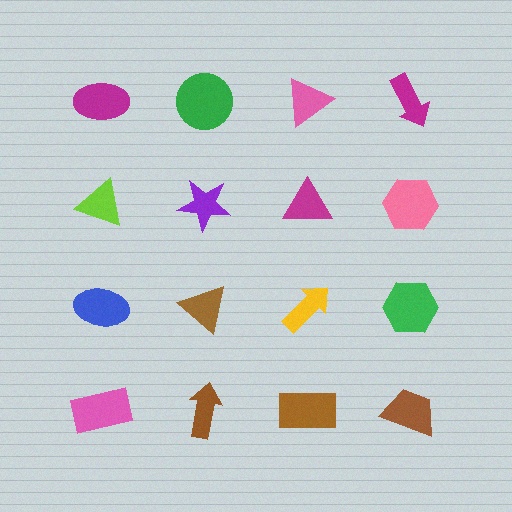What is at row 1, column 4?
A magenta arrow.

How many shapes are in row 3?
4 shapes.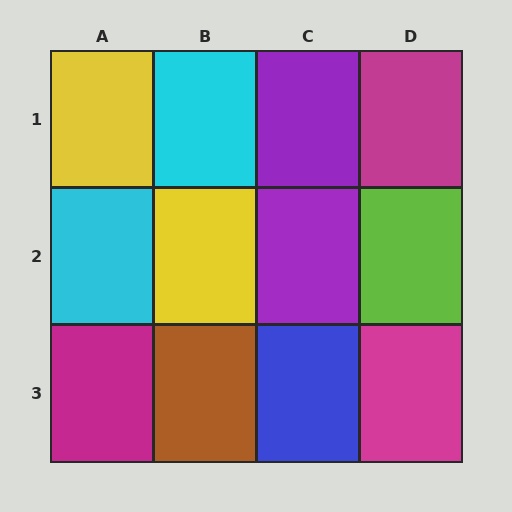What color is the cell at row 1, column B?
Cyan.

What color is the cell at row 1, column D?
Magenta.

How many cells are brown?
1 cell is brown.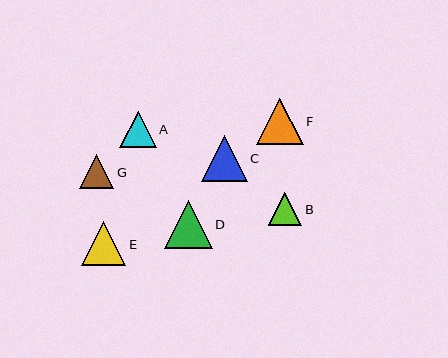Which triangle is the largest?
Triangle D is the largest with a size of approximately 48 pixels.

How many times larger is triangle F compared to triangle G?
Triangle F is approximately 1.4 times the size of triangle G.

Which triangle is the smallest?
Triangle B is the smallest with a size of approximately 33 pixels.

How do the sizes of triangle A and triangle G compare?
Triangle A and triangle G are approximately the same size.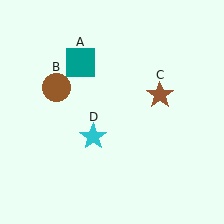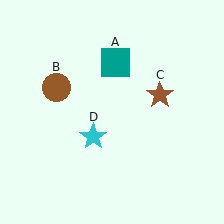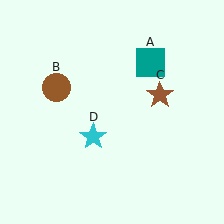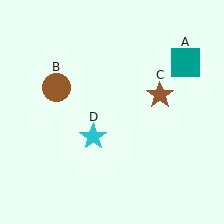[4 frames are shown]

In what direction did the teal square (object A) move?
The teal square (object A) moved right.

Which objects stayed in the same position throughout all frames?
Brown circle (object B) and brown star (object C) and cyan star (object D) remained stationary.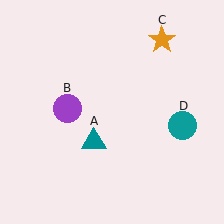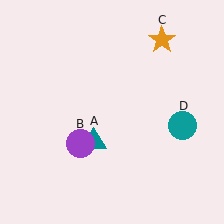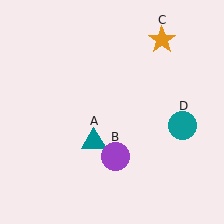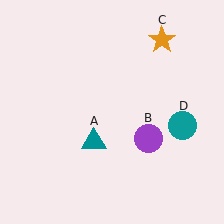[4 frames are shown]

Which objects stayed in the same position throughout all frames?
Teal triangle (object A) and orange star (object C) and teal circle (object D) remained stationary.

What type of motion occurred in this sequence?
The purple circle (object B) rotated counterclockwise around the center of the scene.